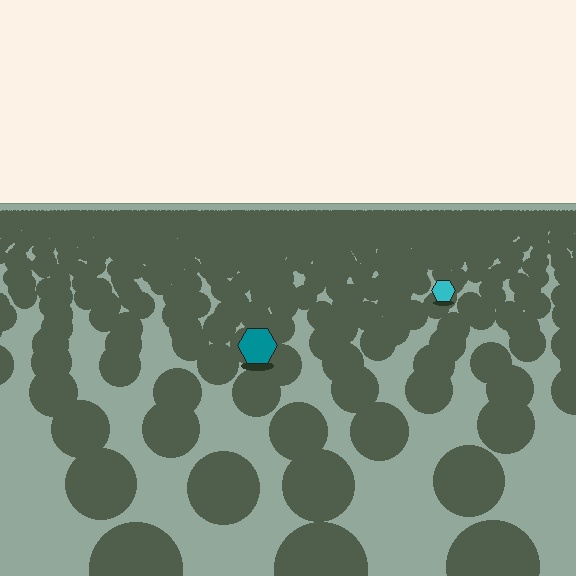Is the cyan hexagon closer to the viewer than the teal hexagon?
No. The teal hexagon is closer — you can tell from the texture gradient: the ground texture is coarser near it.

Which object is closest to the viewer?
The teal hexagon is closest. The texture marks near it are larger and more spread out.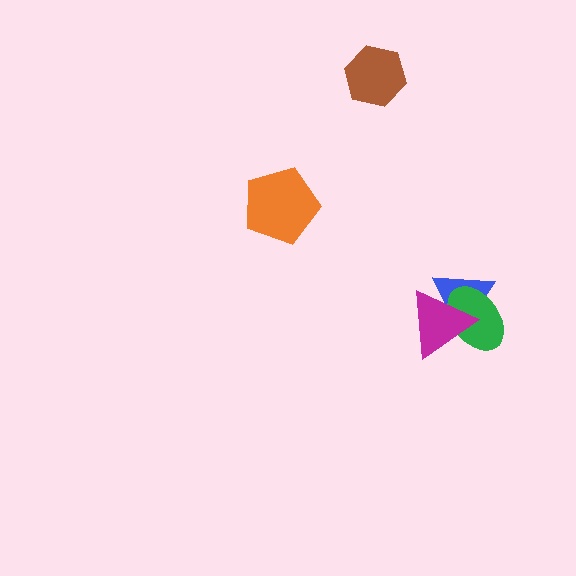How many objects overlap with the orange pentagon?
0 objects overlap with the orange pentagon.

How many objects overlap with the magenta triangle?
2 objects overlap with the magenta triangle.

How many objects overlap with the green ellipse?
2 objects overlap with the green ellipse.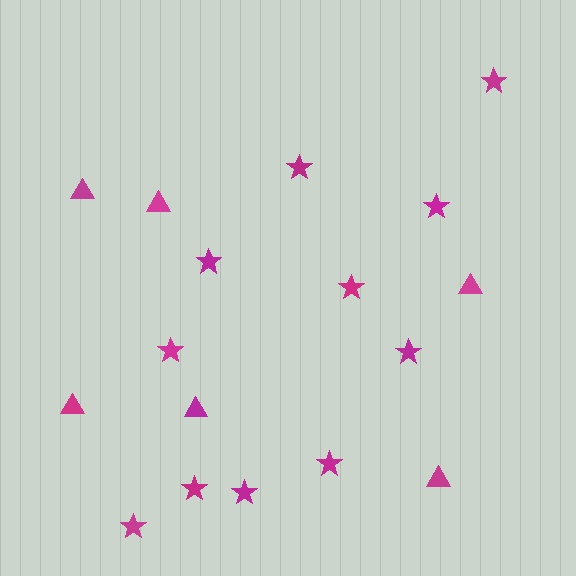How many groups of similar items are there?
There are 2 groups: one group of stars (11) and one group of triangles (6).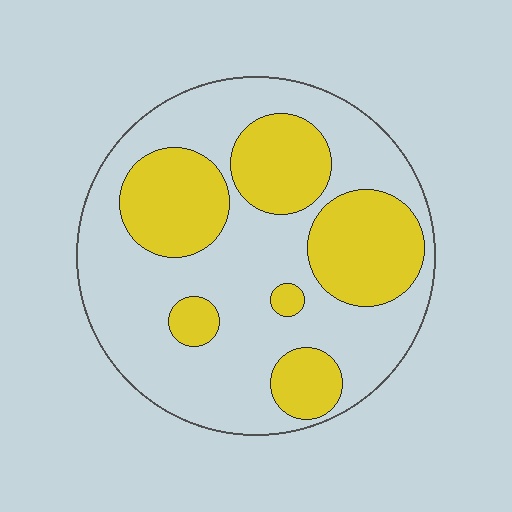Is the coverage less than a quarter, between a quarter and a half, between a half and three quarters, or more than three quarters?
Between a quarter and a half.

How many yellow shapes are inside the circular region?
6.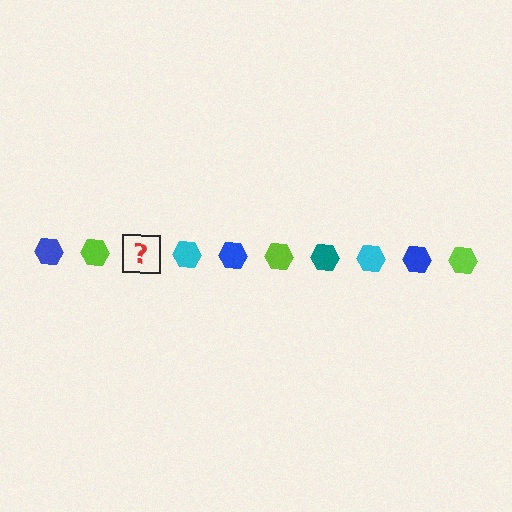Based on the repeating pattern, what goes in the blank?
The blank should be a teal hexagon.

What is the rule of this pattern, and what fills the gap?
The rule is that the pattern cycles through blue, lime, teal, cyan hexagons. The gap should be filled with a teal hexagon.